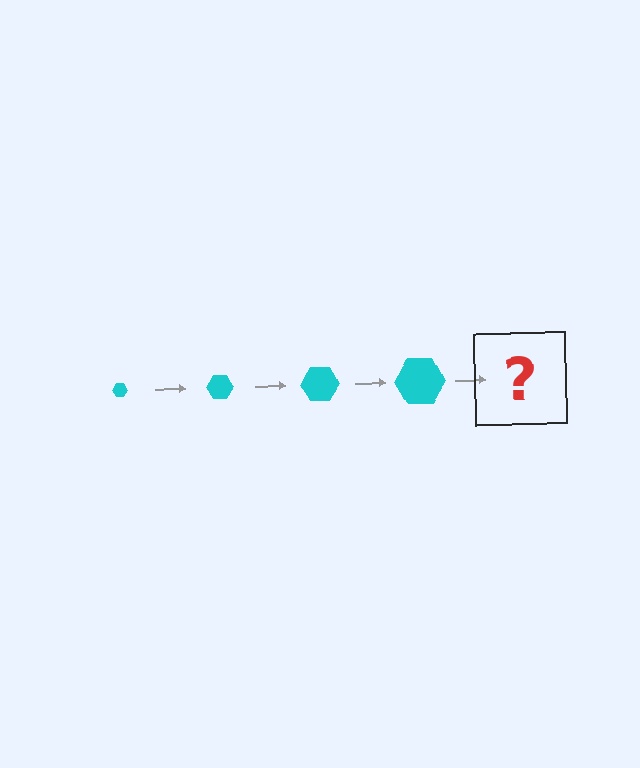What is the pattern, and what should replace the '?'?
The pattern is that the hexagon gets progressively larger each step. The '?' should be a cyan hexagon, larger than the previous one.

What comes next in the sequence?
The next element should be a cyan hexagon, larger than the previous one.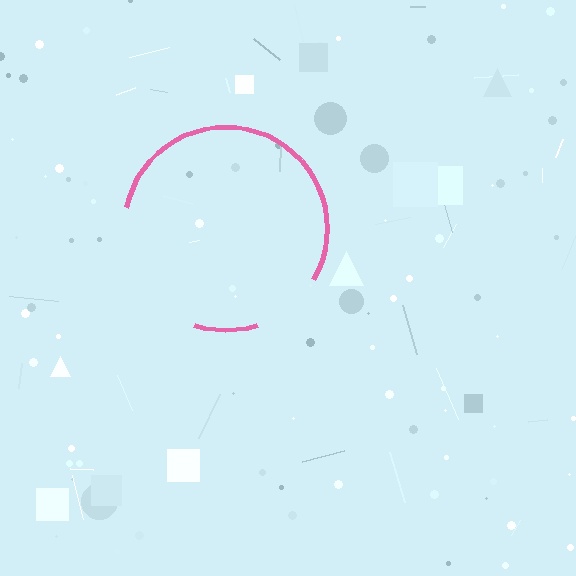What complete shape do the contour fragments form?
The contour fragments form a circle.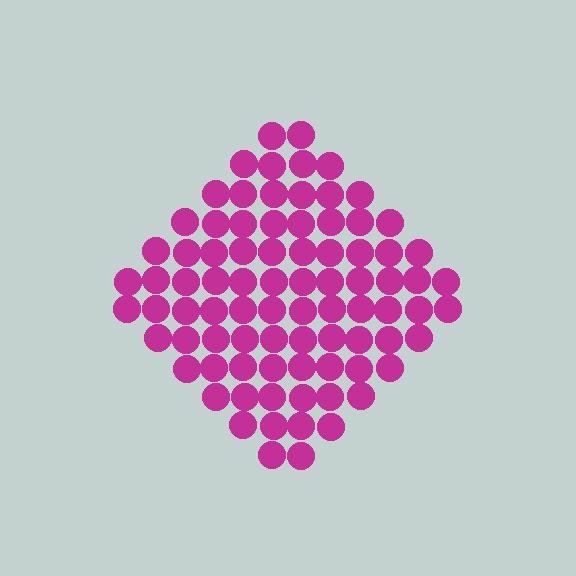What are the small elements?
The small elements are circles.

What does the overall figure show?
The overall figure shows a diamond.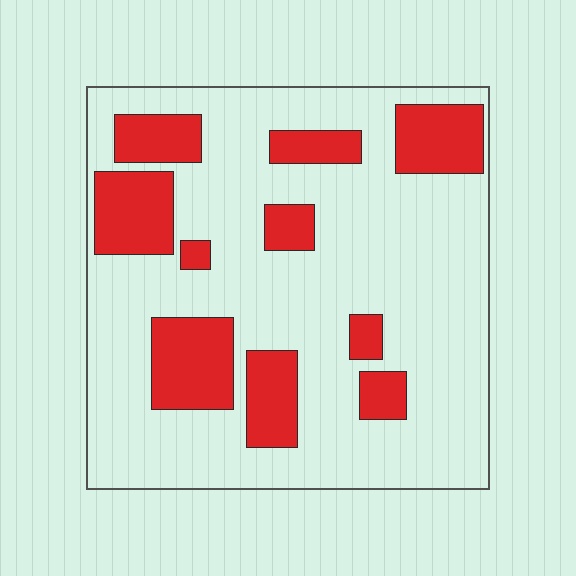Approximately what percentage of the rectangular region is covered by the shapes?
Approximately 25%.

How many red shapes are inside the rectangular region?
10.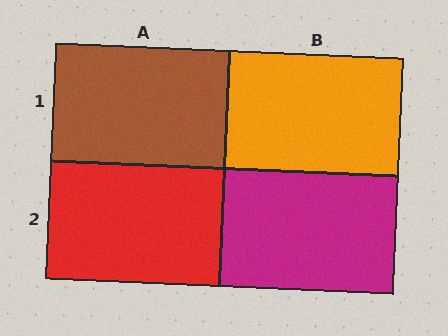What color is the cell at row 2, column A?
Red.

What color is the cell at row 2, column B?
Magenta.